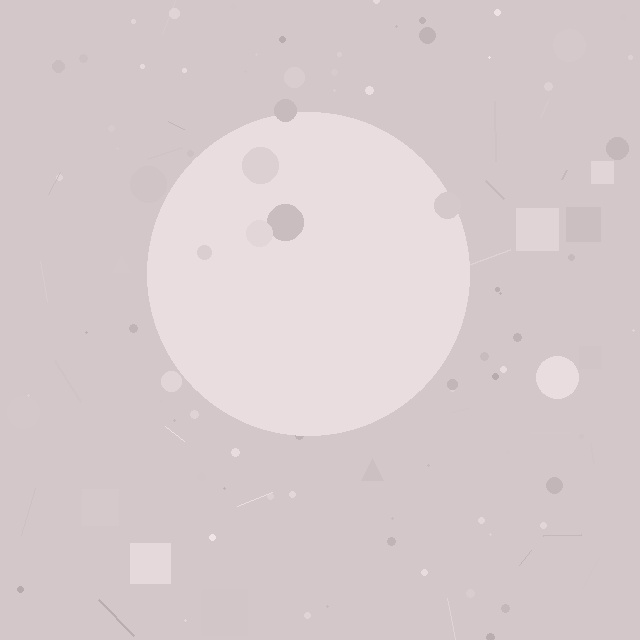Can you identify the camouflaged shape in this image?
The camouflaged shape is a circle.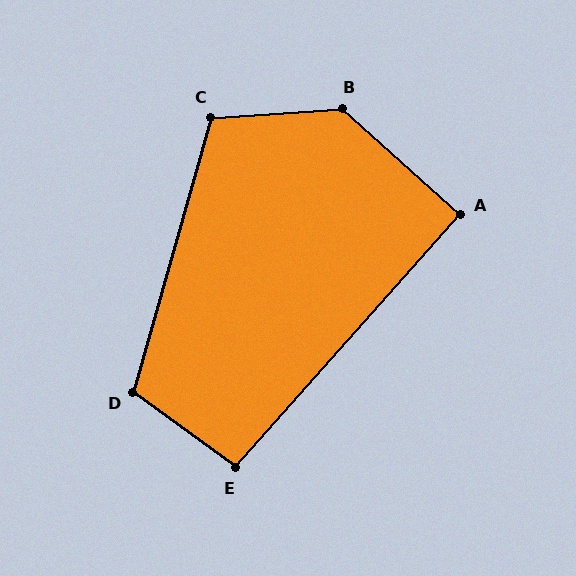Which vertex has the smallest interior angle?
A, at approximately 90 degrees.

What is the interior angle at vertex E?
Approximately 95 degrees (obtuse).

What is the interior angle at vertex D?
Approximately 110 degrees (obtuse).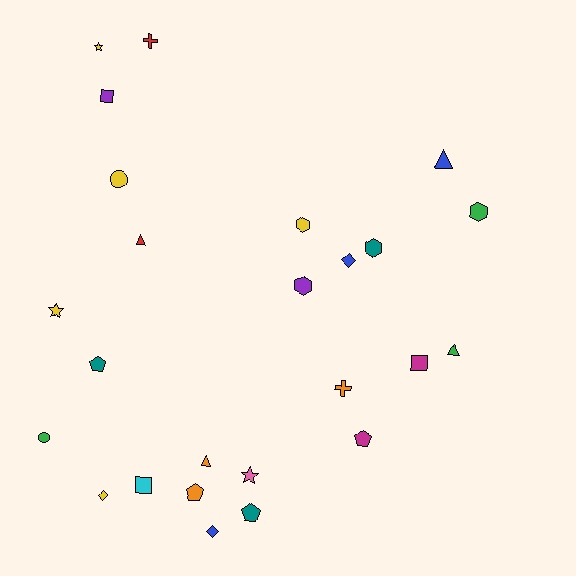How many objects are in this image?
There are 25 objects.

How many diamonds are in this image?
There are 3 diamonds.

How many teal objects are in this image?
There are 3 teal objects.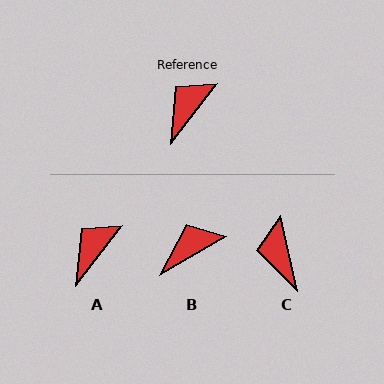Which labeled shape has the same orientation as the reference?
A.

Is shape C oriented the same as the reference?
No, it is off by about 50 degrees.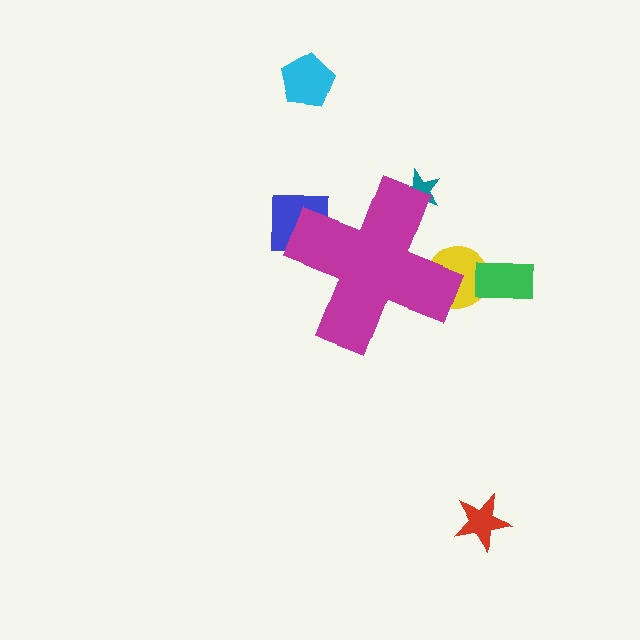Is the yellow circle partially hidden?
Yes, the yellow circle is partially hidden behind the magenta cross.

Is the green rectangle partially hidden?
No, the green rectangle is fully visible.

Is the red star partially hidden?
No, the red star is fully visible.